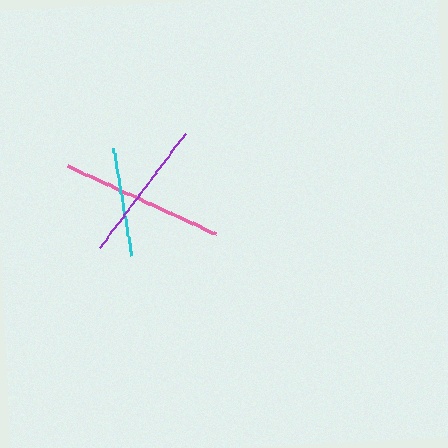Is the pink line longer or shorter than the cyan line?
The pink line is longer than the cyan line.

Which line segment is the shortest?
The cyan line is the shortest at approximately 109 pixels.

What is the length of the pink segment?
The pink segment is approximately 163 pixels long.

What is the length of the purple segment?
The purple segment is approximately 143 pixels long.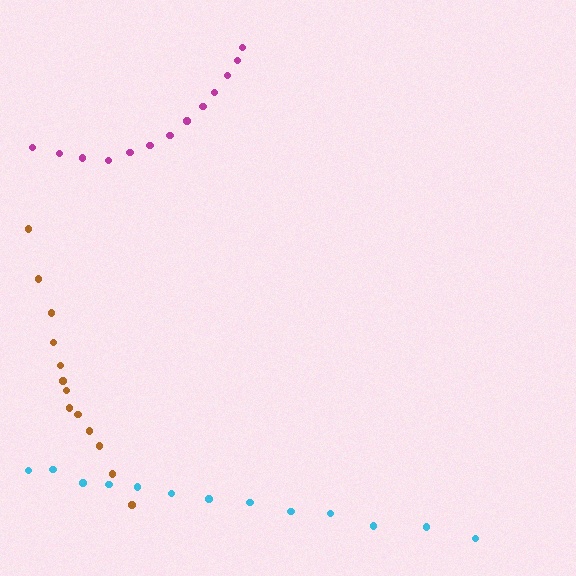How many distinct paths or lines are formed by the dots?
There are 3 distinct paths.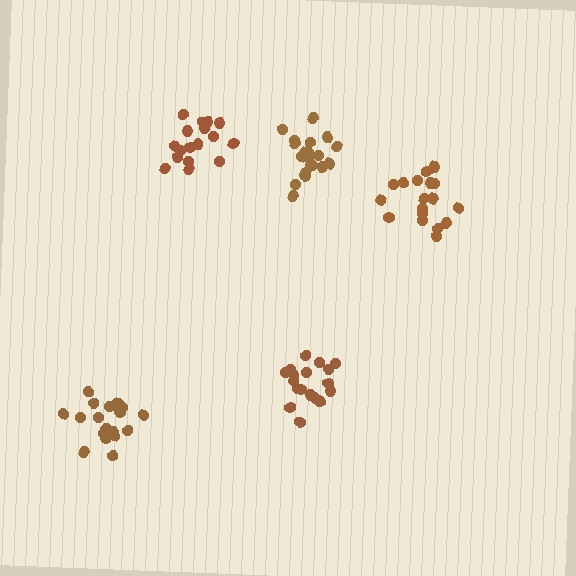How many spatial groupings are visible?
There are 5 spatial groupings.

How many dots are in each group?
Group 1: 18 dots, Group 2: 20 dots, Group 3: 17 dots, Group 4: 19 dots, Group 5: 20 dots (94 total).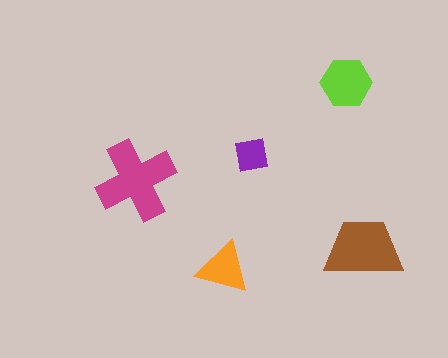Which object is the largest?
The magenta cross.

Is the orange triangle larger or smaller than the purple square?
Larger.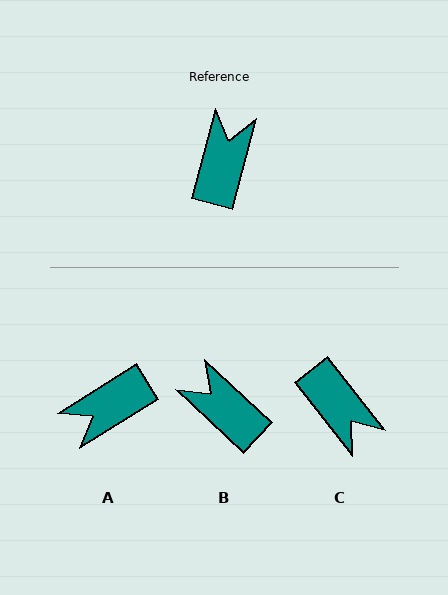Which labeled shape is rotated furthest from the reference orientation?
A, about 136 degrees away.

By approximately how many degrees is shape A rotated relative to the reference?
Approximately 136 degrees counter-clockwise.